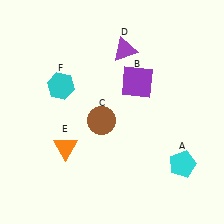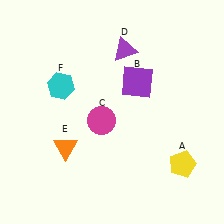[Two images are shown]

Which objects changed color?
A changed from cyan to yellow. C changed from brown to magenta.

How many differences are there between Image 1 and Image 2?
There are 2 differences between the two images.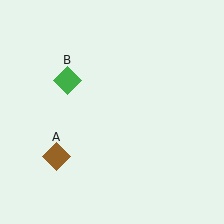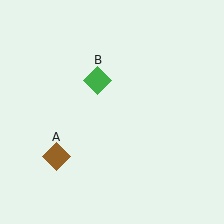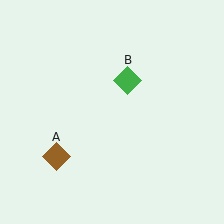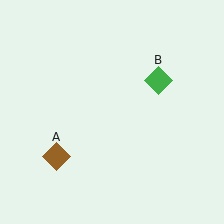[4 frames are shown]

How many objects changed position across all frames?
1 object changed position: green diamond (object B).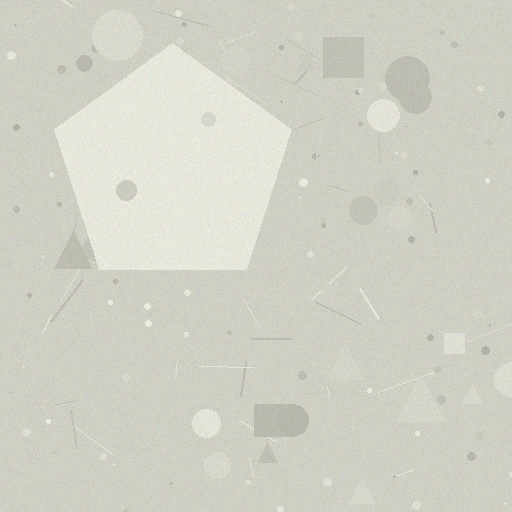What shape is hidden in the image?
A pentagon is hidden in the image.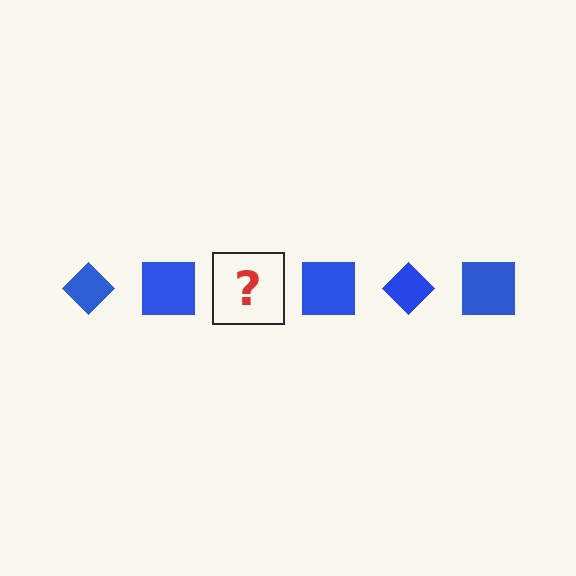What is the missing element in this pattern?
The missing element is a blue diamond.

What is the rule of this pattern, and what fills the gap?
The rule is that the pattern cycles through diamond, square shapes in blue. The gap should be filled with a blue diamond.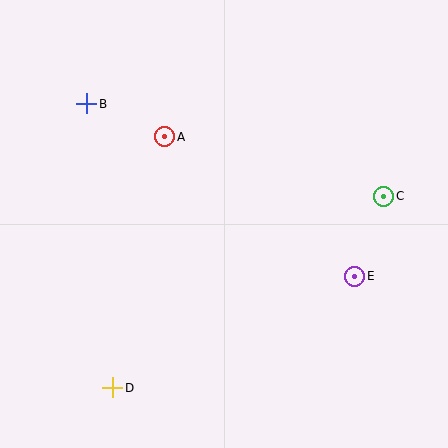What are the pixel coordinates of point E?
Point E is at (355, 276).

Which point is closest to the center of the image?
Point A at (165, 137) is closest to the center.